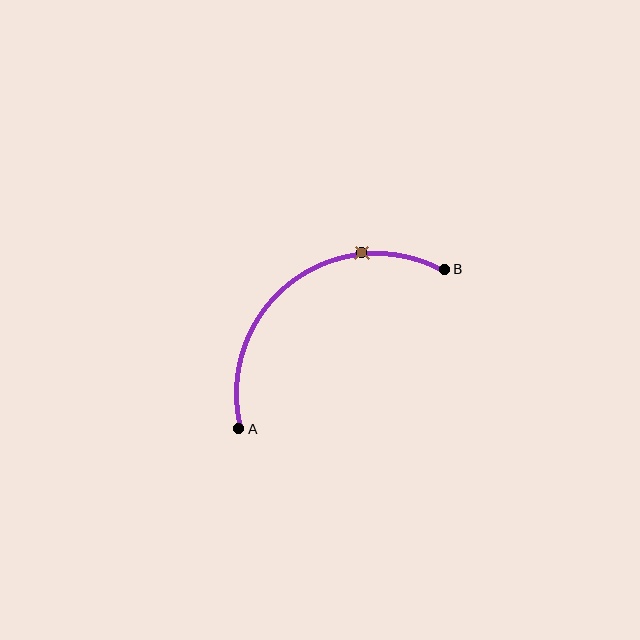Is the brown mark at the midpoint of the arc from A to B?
No. The brown mark lies on the arc but is closer to endpoint B. The arc midpoint would be at the point on the curve equidistant along the arc from both A and B.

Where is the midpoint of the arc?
The arc midpoint is the point on the curve farthest from the straight line joining A and B. It sits above and to the left of that line.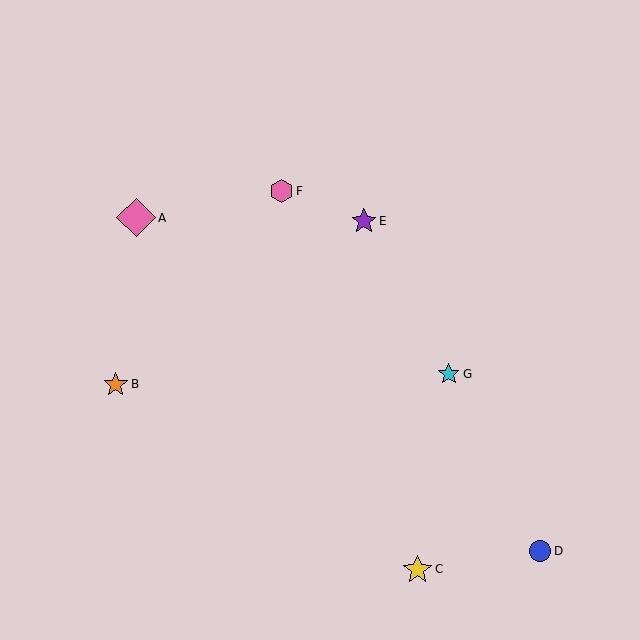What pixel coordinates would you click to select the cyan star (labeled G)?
Click at (449, 374) to select the cyan star G.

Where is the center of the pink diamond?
The center of the pink diamond is at (136, 218).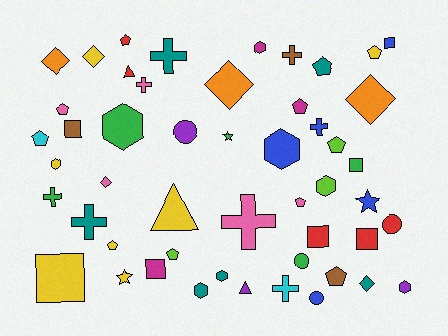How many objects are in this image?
There are 50 objects.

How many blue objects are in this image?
There are 5 blue objects.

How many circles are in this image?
There are 4 circles.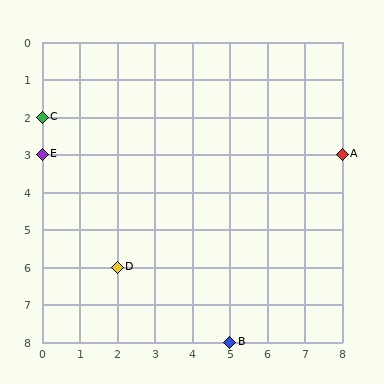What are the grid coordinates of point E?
Point E is at grid coordinates (0, 3).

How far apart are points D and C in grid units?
Points D and C are 2 columns and 4 rows apart (about 4.5 grid units diagonally).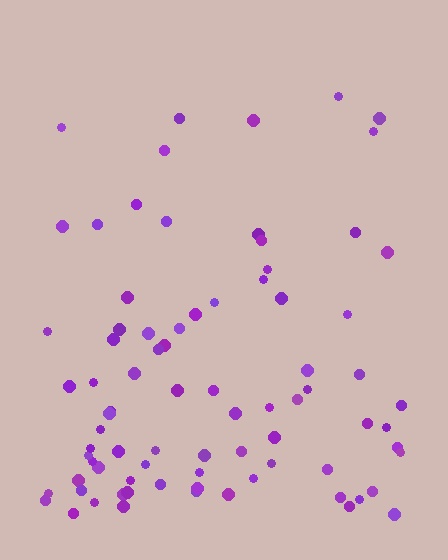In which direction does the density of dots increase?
From top to bottom, with the bottom side densest.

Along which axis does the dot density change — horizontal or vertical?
Vertical.